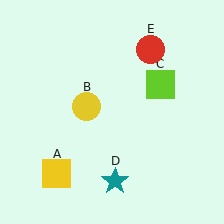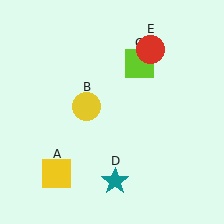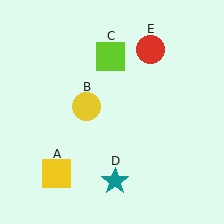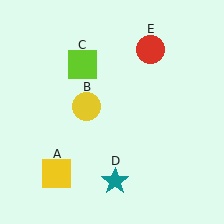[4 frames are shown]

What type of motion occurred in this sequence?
The lime square (object C) rotated counterclockwise around the center of the scene.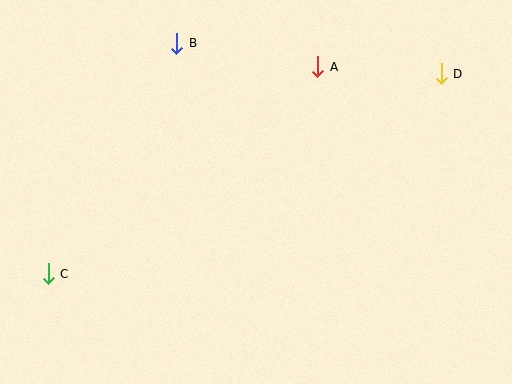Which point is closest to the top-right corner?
Point D is closest to the top-right corner.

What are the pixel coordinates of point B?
Point B is at (177, 43).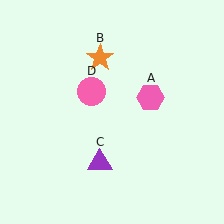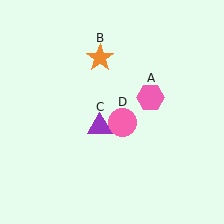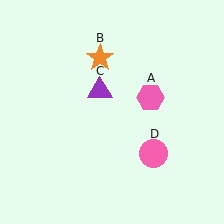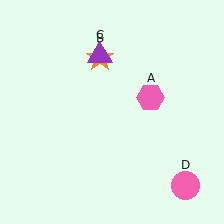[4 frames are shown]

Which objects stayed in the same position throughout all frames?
Pink hexagon (object A) and orange star (object B) remained stationary.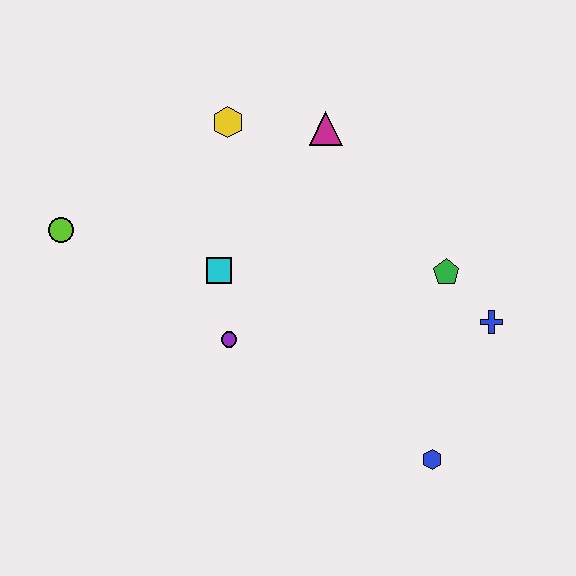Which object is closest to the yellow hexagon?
The magenta triangle is closest to the yellow hexagon.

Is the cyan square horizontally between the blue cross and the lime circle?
Yes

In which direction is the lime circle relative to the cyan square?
The lime circle is to the left of the cyan square.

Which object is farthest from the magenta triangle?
The blue hexagon is farthest from the magenta triangle.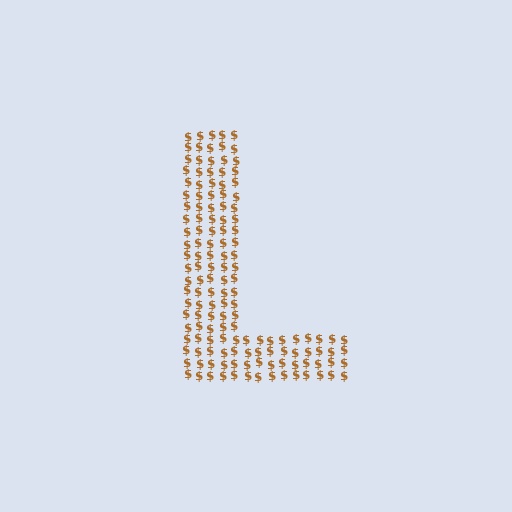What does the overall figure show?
The overall figure shows the letter L.